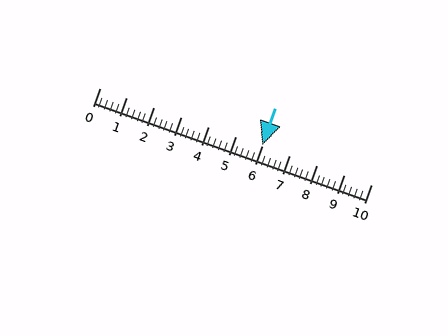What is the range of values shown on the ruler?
The ruler shows values from 0 to 10.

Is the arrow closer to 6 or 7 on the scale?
The arrow is closer to 6.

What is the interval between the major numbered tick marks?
The major tick marks are spaced 1 units apart.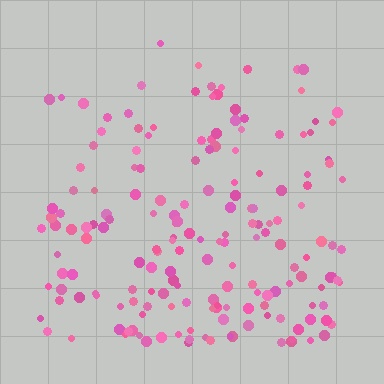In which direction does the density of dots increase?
From top to bottom, with the bottom side densest.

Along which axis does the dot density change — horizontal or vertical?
Vertical.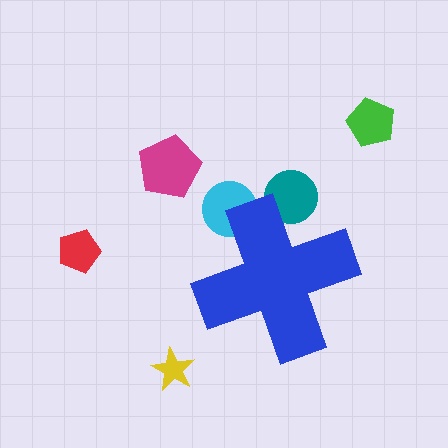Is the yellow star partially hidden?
No, the yellow star is fully visible.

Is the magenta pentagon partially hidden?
No, the magenta pentagon is fully visible.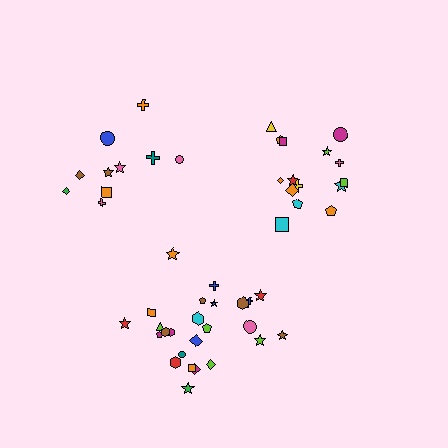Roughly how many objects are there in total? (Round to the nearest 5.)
Roughly 50 objects in total.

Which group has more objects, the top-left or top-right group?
The top-right group.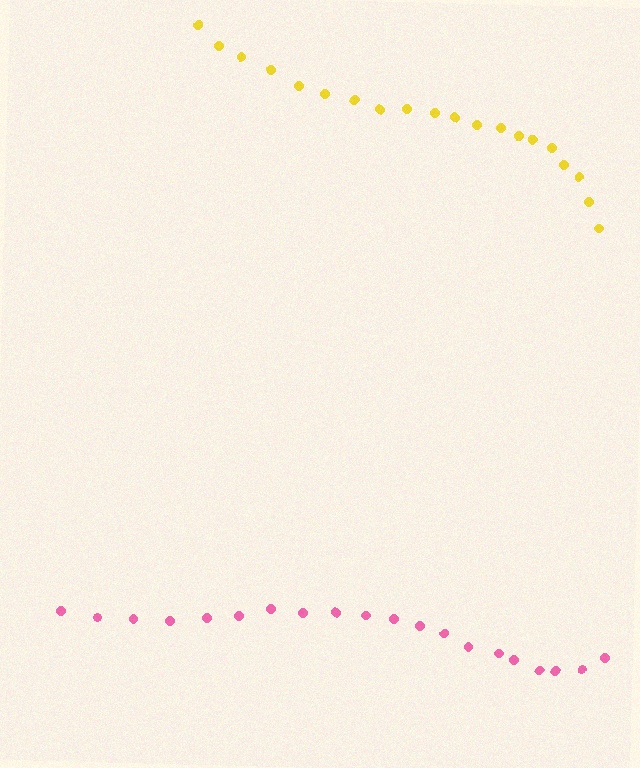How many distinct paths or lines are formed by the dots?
There are 2 distinct paths.